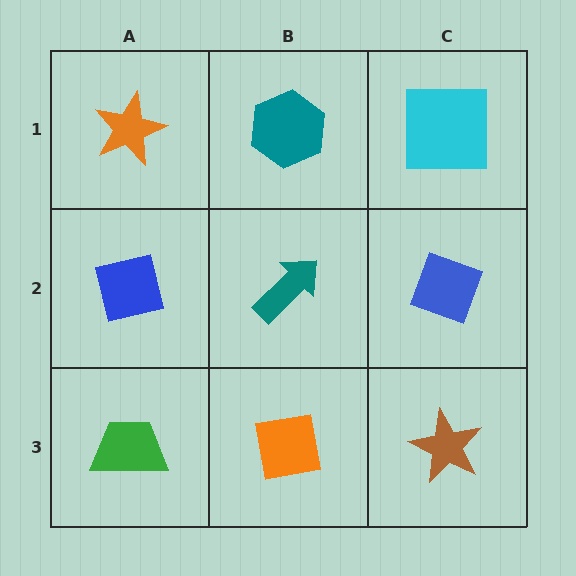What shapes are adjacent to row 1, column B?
A teal arrow (row 2, column B), an orange star (row 1, column A), a cyan square (row 1, column C).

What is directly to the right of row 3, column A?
An orange square.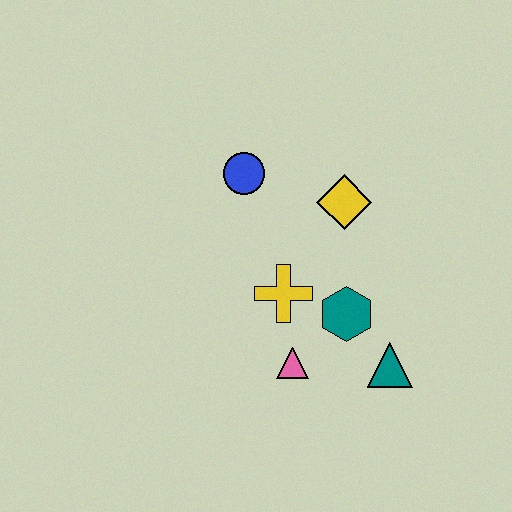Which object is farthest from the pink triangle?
The blue circle is farthest from the pink triangle.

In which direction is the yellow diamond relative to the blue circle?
The yellow diamond is to the right of the blue circle.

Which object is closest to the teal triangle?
The teal hexagon is closest to the teal triangle.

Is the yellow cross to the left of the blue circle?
No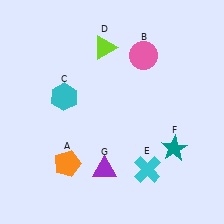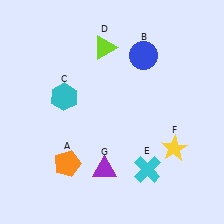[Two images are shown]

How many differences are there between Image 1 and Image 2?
There are 2 differences between the two images.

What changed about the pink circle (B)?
In Image 1, B is pink. In Image 2, it changed to blue.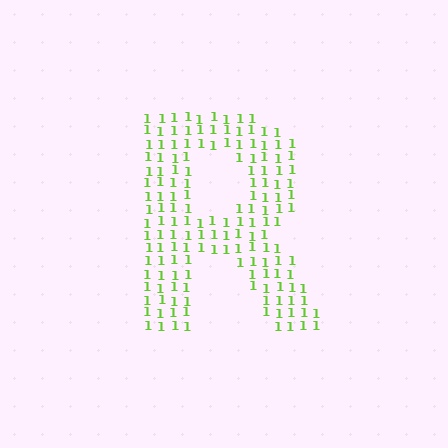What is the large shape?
The large shape is the letter R.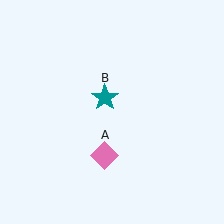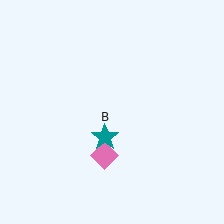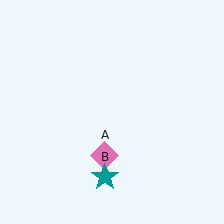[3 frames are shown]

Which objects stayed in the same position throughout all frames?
Pink diamond (object A) remained stationary.